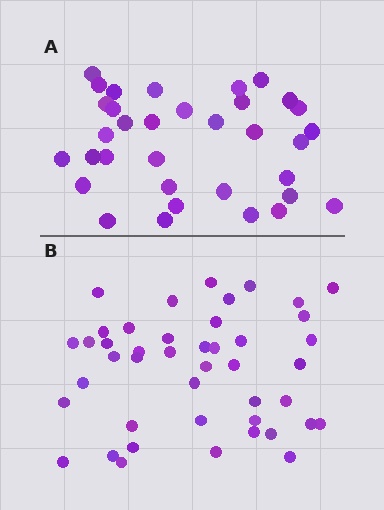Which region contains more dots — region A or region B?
Region B (the bottom region) has more dots.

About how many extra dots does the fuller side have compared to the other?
Region B has roughly 10 or so more dots than region A.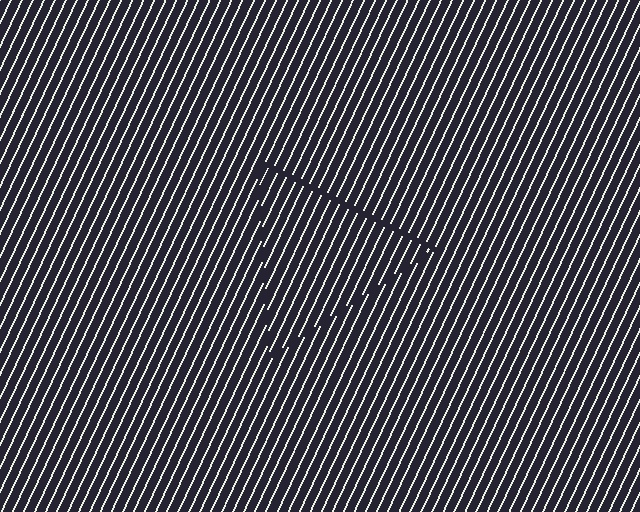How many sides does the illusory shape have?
3 sides — the line-ends trace a triangle.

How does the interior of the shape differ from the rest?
The interior of the shape contains the same grating, shifted by half a period — the contour is defined by the phase discontinuity where line-ends from the inner and outer gratings abut.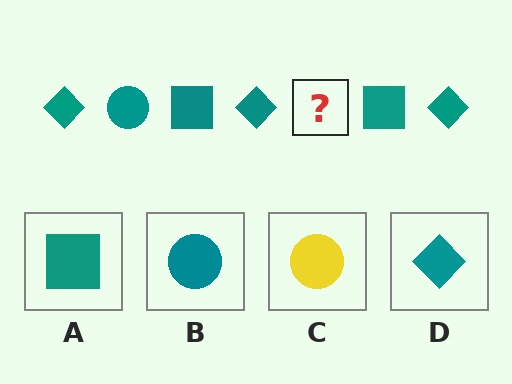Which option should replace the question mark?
Option B.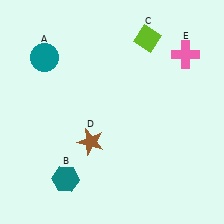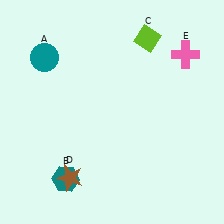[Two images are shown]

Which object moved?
The brown star (D) moved down.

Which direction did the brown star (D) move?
The brown star (D) moved down.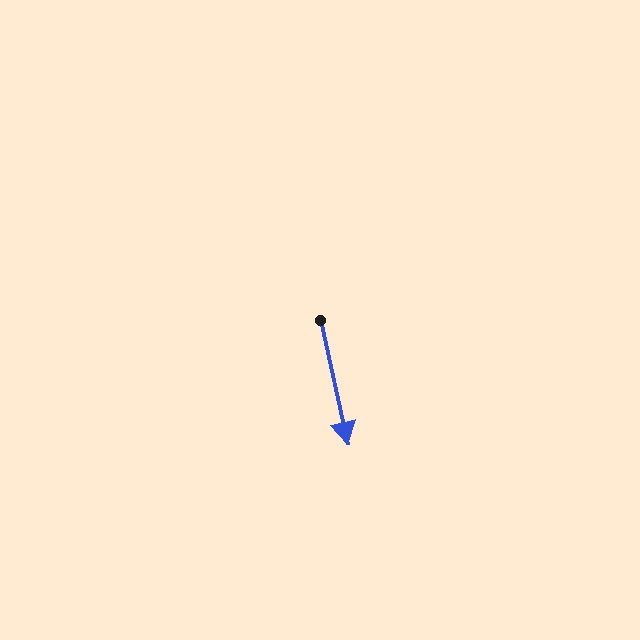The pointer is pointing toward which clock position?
Roughly 6 o'clock.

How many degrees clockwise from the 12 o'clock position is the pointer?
Approximately 168 degrees.